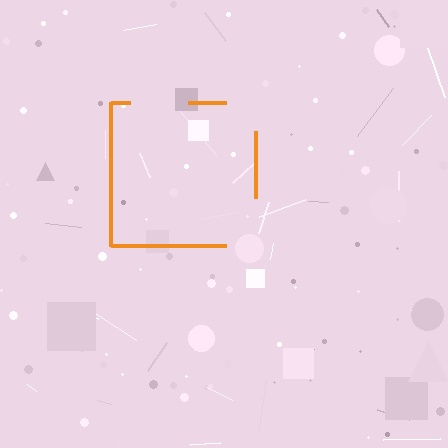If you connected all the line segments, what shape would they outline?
They would outline a square.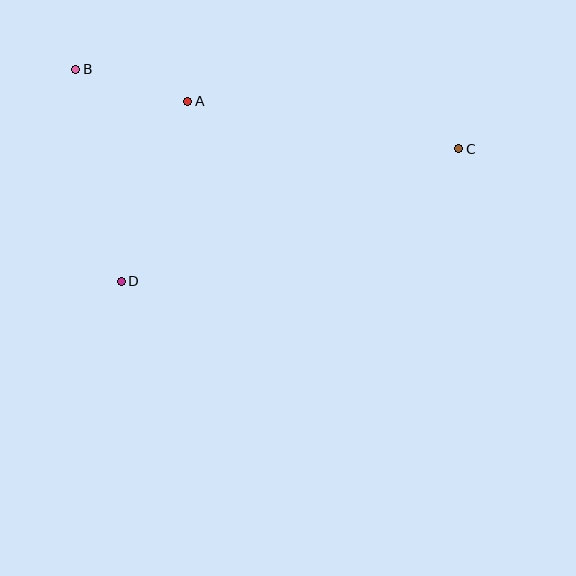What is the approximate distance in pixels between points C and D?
The distance between C and D is approximately 363 pixels.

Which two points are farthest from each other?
Points B and C are farthest from each other.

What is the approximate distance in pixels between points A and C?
The distance between A and C is approximately 275 pixels.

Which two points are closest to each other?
Points A and B are closest to each other.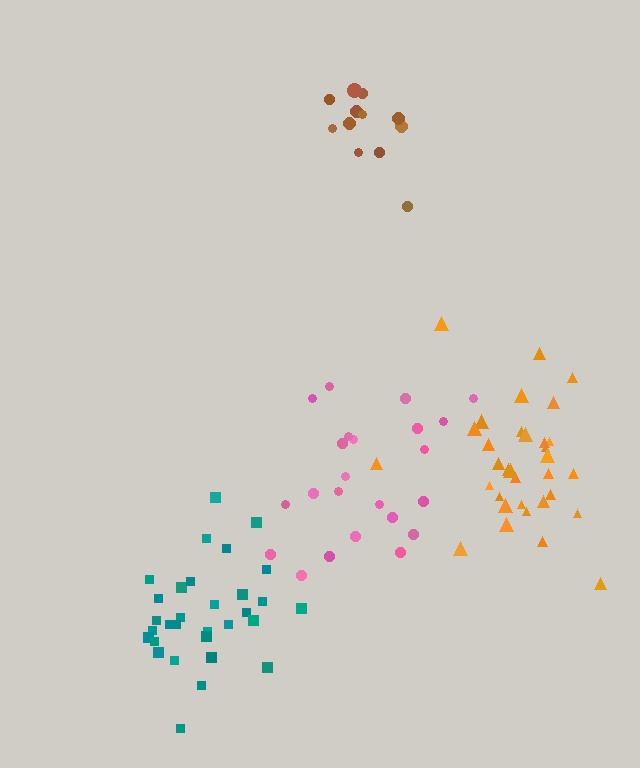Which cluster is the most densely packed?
Brown.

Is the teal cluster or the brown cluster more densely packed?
Brown.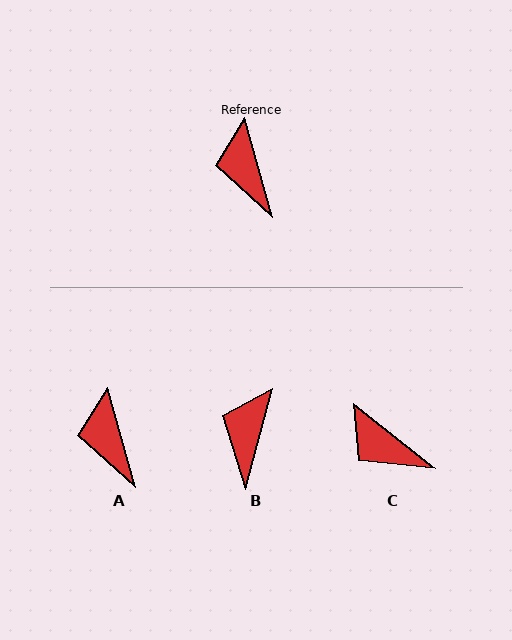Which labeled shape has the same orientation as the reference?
A.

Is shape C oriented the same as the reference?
No, it is off by about 36 degrees.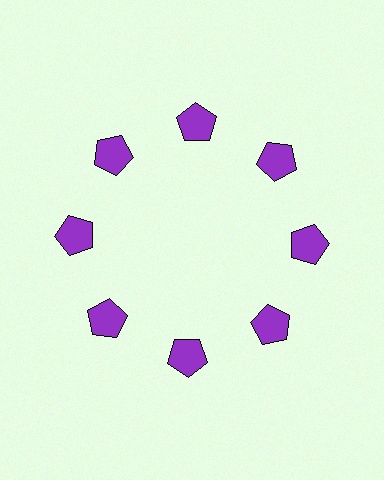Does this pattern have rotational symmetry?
Yes, this pattern has 8-fold rotational symmetry. It looks the same after rotating 45 degrees around the center.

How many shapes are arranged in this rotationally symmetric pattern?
There are 8 shapes, arranged in 8 groups of 1.